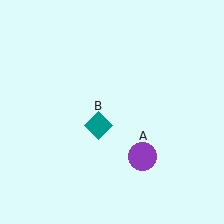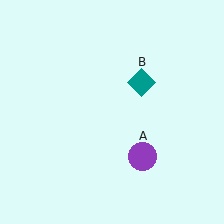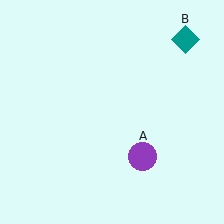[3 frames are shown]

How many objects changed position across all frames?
1 object changed position: teal diamond (object B).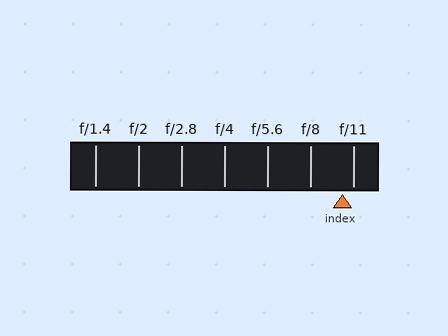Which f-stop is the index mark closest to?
The index mark is closest to f/11.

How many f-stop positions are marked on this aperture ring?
There are 7 f-stop positions marked.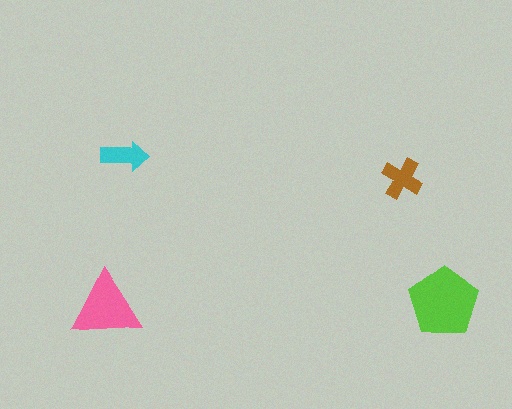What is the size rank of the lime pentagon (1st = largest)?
1st.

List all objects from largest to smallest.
The lime pentagon, the pink triangle, the brown cross, the cyan arrow.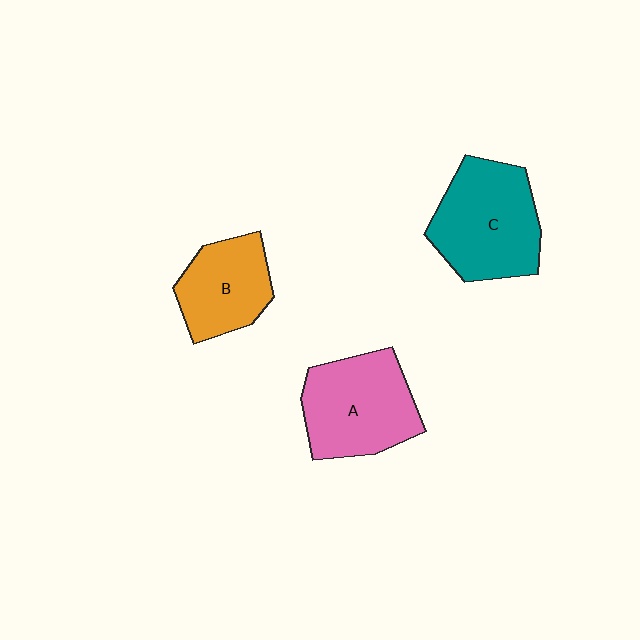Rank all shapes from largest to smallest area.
From largest to smallest: C (teal), A (pink), B (orange).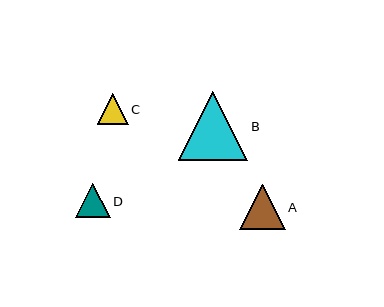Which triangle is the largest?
Triangle B is the largest with a size of approximately 69 pixels.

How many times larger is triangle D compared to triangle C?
Triangle D is approximately 1.1 times the size of triangle C.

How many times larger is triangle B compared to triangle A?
Triangle B is approximately 1.5 times the size of triangle A.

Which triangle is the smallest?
Triangle C is the smallest with a size of approximately 31 pixels.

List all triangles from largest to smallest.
From largest to smallest: B, A, D, C.